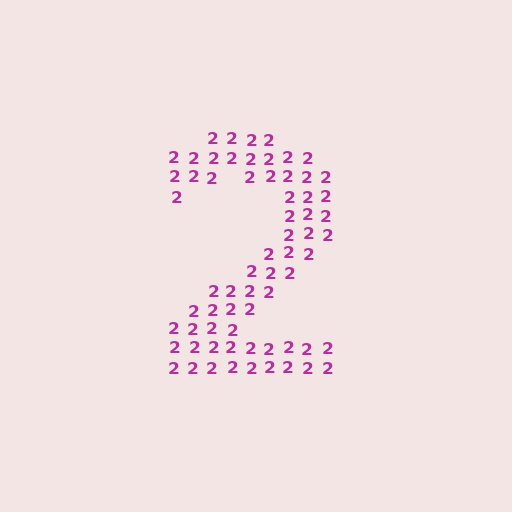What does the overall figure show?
The overall figure shows the digit 2.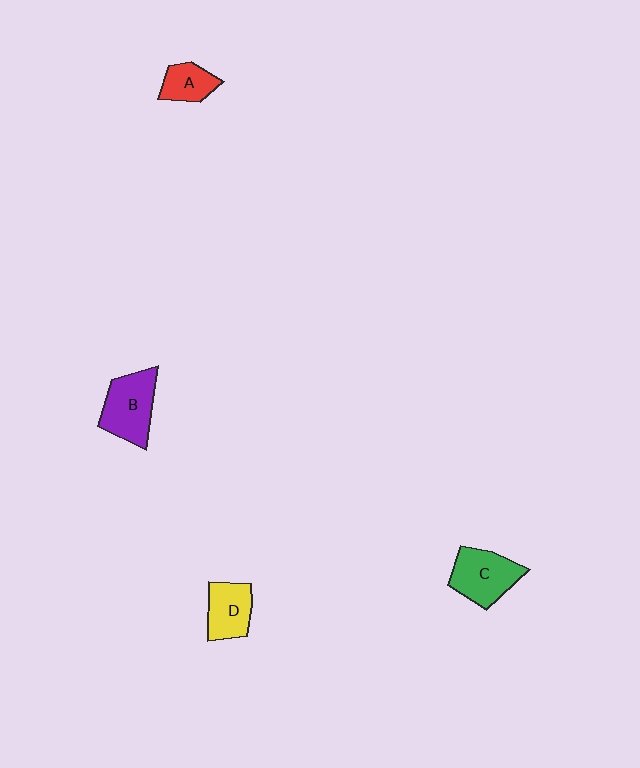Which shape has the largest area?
Shape B (purple).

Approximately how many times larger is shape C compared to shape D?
Approximately 1.3 times.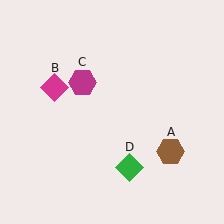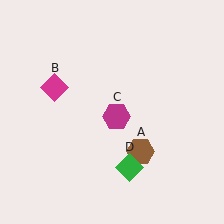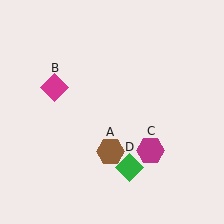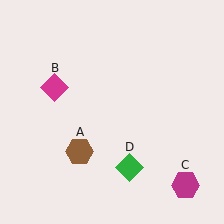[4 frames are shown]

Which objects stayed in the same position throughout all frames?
Magenta diamond (object B) and green diamond (object D) remained stationary.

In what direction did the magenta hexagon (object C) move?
The magenta hexagon (object C) moved down and to the right.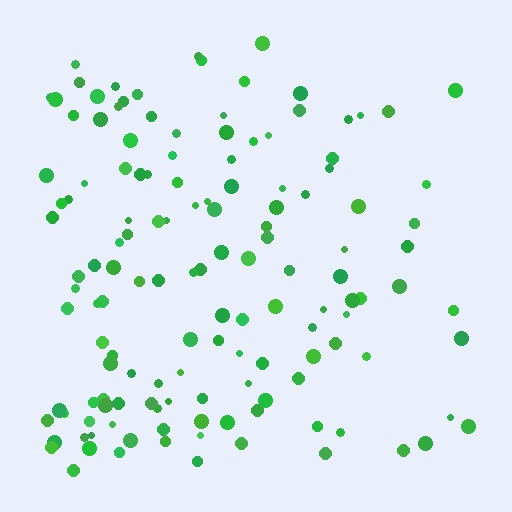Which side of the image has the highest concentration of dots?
The left.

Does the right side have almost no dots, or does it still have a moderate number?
Still a moderate number, just noticeably fewer than the left.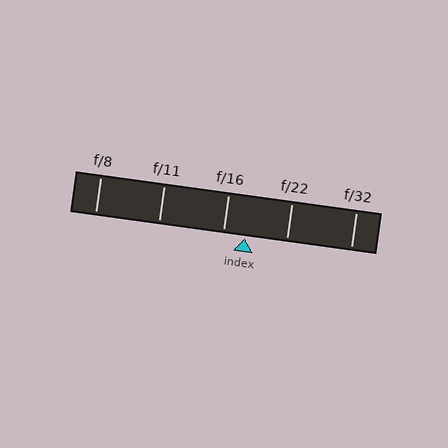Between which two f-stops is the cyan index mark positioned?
The index mark is between f/16 and f/22.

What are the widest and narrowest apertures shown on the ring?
The widest aperture shown is f/8 and the narrowest is f/32.